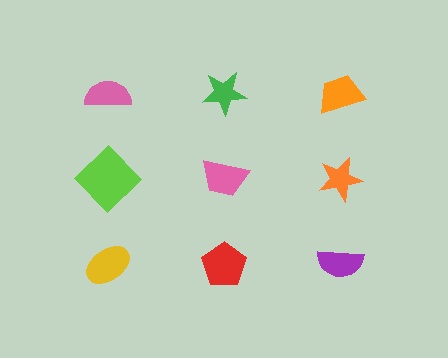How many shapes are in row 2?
3 shapes.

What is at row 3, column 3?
A purple semicircle.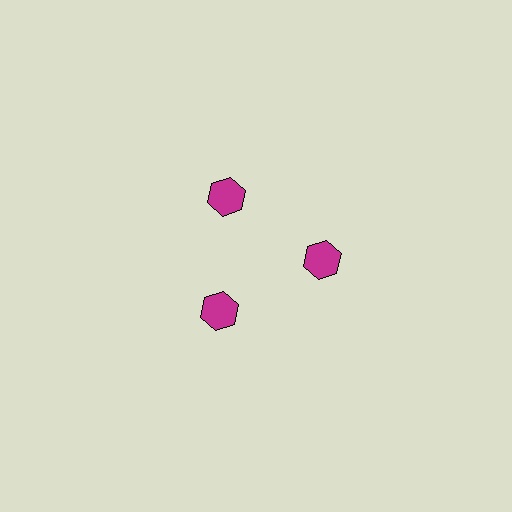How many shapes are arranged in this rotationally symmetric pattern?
There are 3 shapes, arranged in 3 groups of 1.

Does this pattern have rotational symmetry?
Yes, this pattern has 3-fold rotational symmetry. It looks the same after rotating 120 degrees around the center.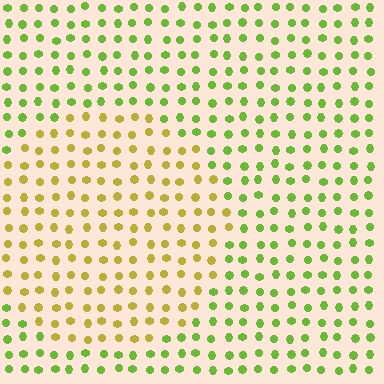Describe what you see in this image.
The image is filled with small lime elements in a uniform arrangement. A circle-shaped region is visible where the elements are tinted to a slightly different hue, forming a subtle color boundary.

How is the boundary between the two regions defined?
The boundary is defined purely by a slight shift in hue (about 41 degrees). Spacing, size, and orientation are identical on both sides.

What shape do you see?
I see a circle.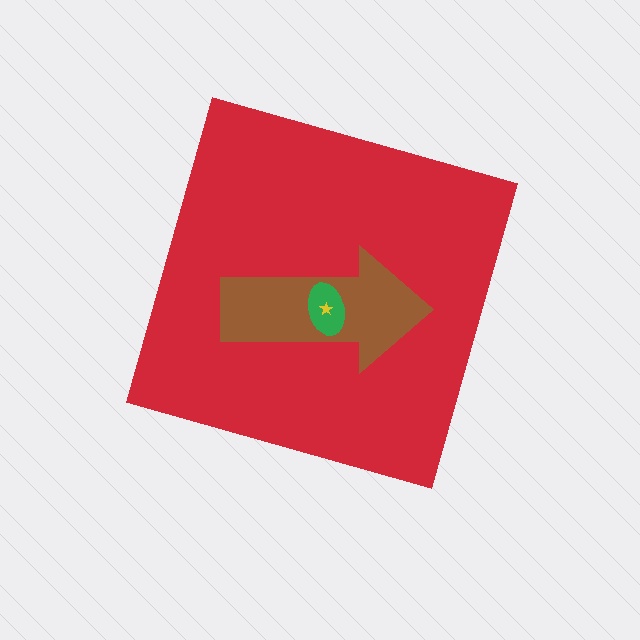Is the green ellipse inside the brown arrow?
Yes.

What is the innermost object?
The yellow star.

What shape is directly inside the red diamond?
The brown arrow.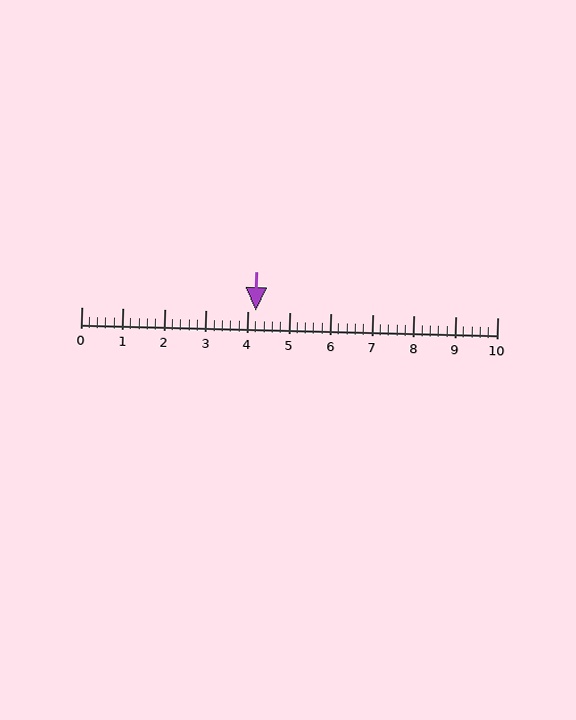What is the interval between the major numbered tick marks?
The major tick marks are spaced 1 units apart.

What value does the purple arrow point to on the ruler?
The purple arrow points to approximately 4.2.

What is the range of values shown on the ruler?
The ruler shows values from 0 to 10.